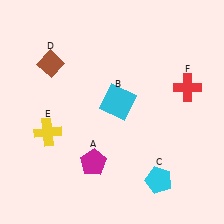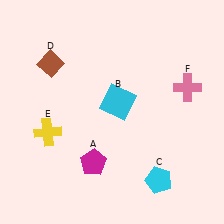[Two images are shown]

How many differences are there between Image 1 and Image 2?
There is 1 difference between the two images.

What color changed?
The cross (F) changed from red in Image 1 to pink in Image 2.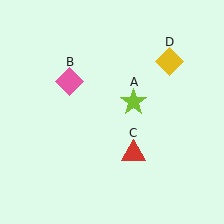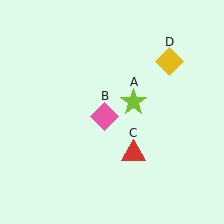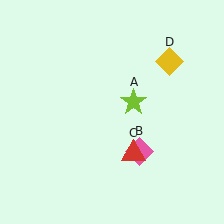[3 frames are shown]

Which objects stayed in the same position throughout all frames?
Lime star (object A) and red triangle (object C) and yellow diamond (object D) remained stationary.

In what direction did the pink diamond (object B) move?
The pink diamond (object B) moved down and to the right.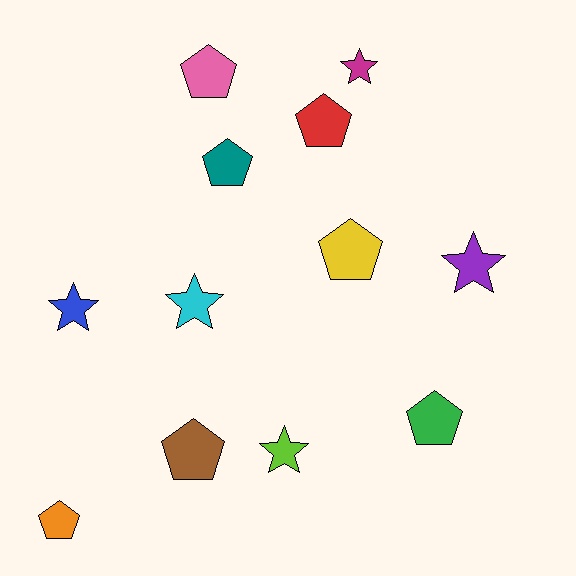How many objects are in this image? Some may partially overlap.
There are 12 objects.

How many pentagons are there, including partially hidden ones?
There are 7 pentagons.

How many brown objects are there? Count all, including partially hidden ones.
There is 1 brown object.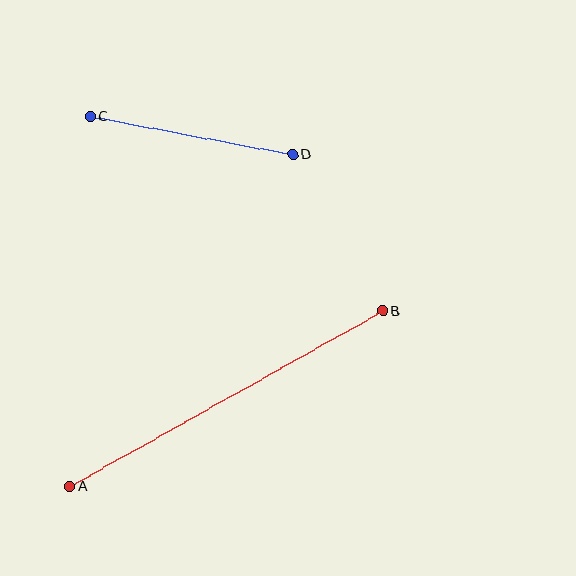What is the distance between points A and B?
The distance is approximately 359 pixels.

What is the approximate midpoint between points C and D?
The midpoint is at approximately (191, 135) pixels.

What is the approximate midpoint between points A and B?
The midpoint is at approximately (226, 399) pixels.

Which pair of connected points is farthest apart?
Points A and B are farthest apart.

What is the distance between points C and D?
The distance is approximately 206 pixels.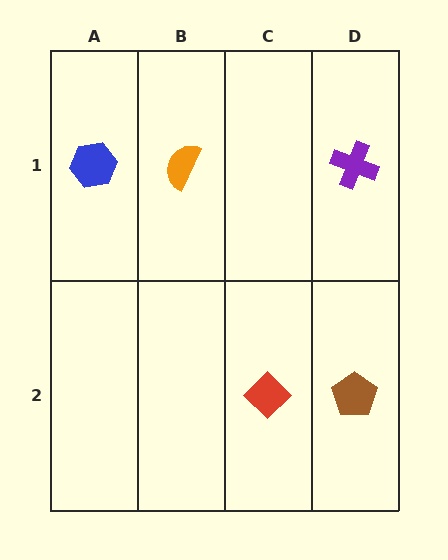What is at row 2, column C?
A red diamond.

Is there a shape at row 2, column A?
No, that cell is empty.